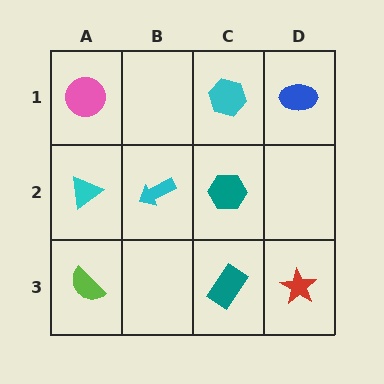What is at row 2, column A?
A cyan triangle.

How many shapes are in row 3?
3 shapes.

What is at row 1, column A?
A pink circle.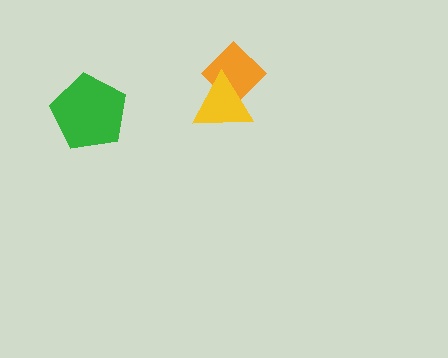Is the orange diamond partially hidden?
Yes, it is partially covered by another shape.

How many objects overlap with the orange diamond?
1 object overlaps with the orange diamond.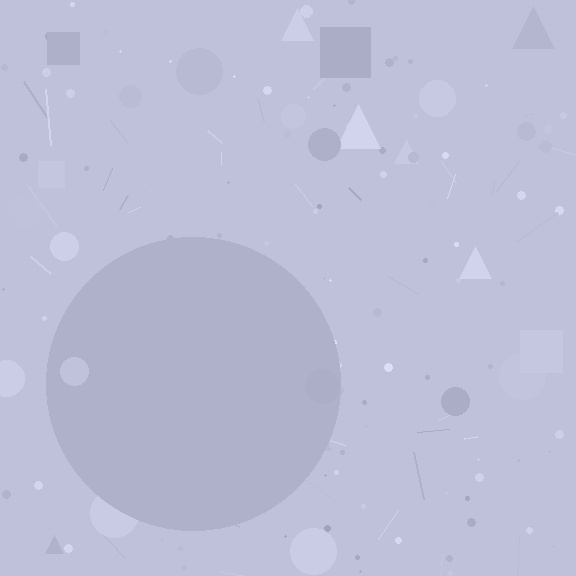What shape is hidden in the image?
A circle is hidden in the image.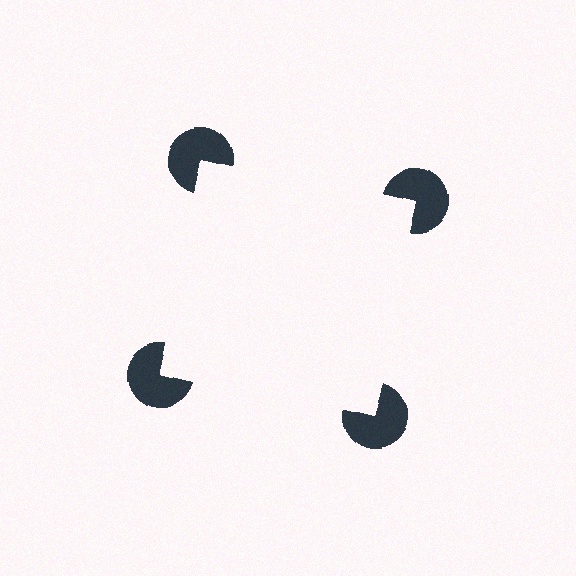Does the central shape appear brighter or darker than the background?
It typically appears slightly brighter than the background, even though no actual brightness change is drawn.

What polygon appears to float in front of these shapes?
An illusory square — its edges are inferred from the aligned wedge cuts in the pac-man discs, not physically drawn.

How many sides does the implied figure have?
4 sides.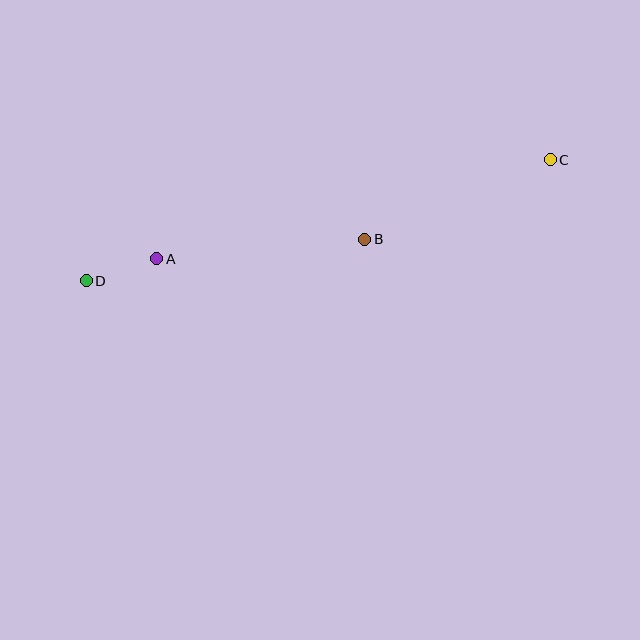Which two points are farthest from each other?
Points C and D are farthest from each other.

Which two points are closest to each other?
Points A and D are closest to each other.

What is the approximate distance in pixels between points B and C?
The distance between B and C is approximately 201 pixels.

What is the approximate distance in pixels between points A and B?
The distance between A and B is approximately 209 pixels.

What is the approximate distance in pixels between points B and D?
The distance between B and D is approximately 282 pixels.